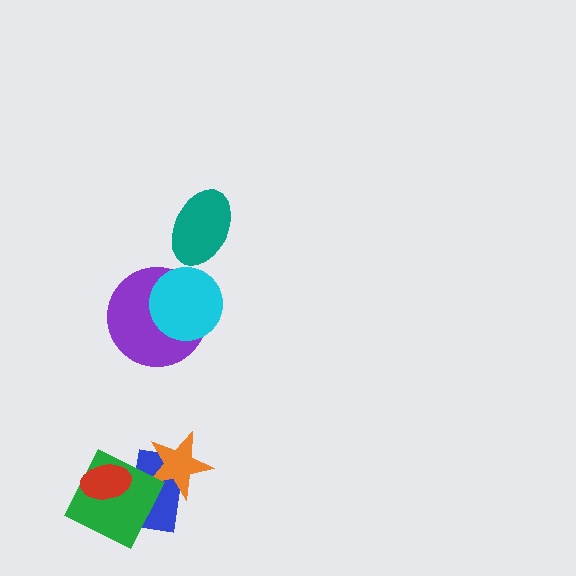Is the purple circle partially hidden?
Yes, it is partially covered by another shape.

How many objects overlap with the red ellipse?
2 objects overlap with the red ellipse.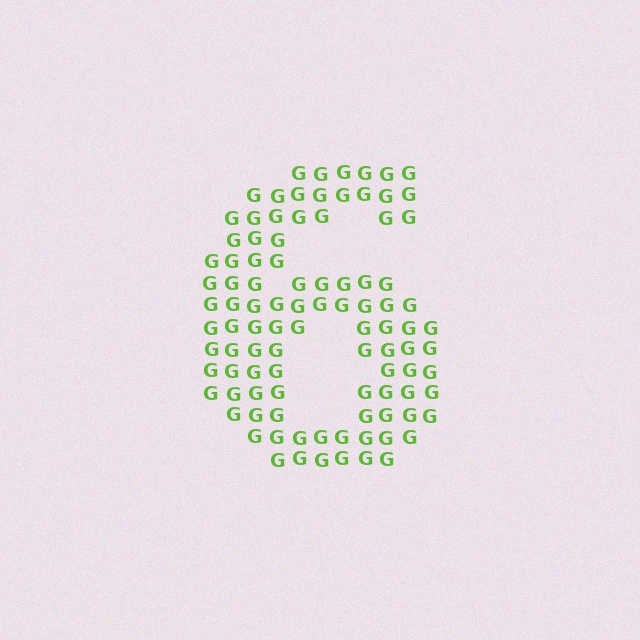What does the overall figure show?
The overall figure shows the digit 6.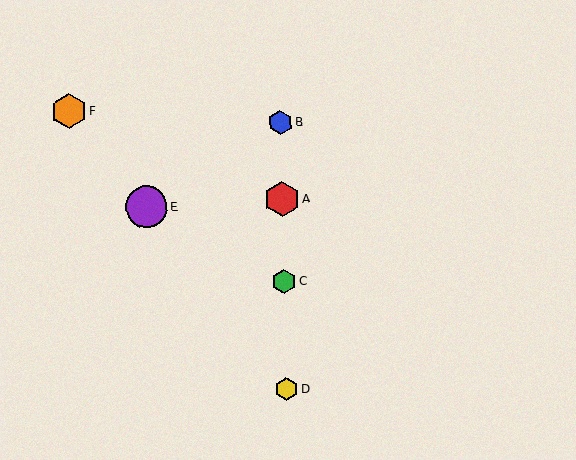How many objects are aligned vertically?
4 objects (A, B, C, D) are aligned vertically.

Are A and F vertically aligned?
No, A is at x≈282 and F is at x≈69.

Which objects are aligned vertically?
Objects A, B, C, D are aligned vertically.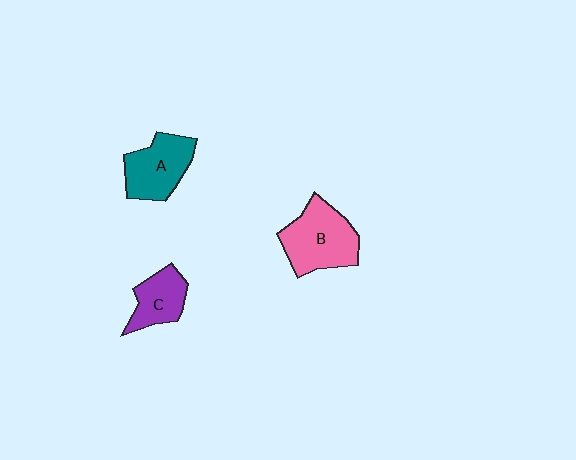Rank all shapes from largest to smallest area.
From largest to smallest: B (pink), A (teal), C (purple).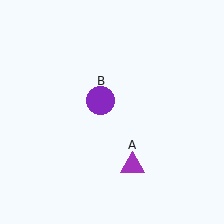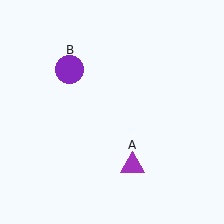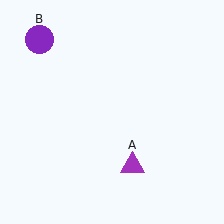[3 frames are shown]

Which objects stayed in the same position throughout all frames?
Purple triangle (object A) remained stationary.